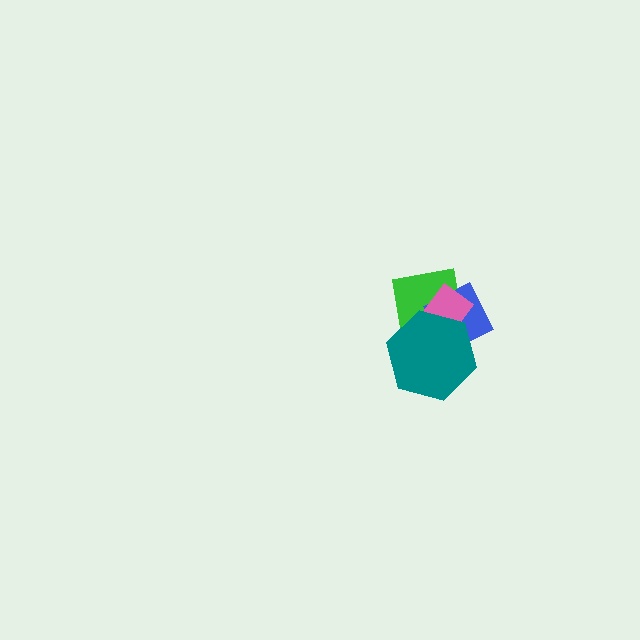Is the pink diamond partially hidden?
Yes, it is partially covered by another shape.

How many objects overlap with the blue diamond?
3 objects overlap with the blue diamond.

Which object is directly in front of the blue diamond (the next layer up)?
The pink diamond is directly in front of the blue diamond.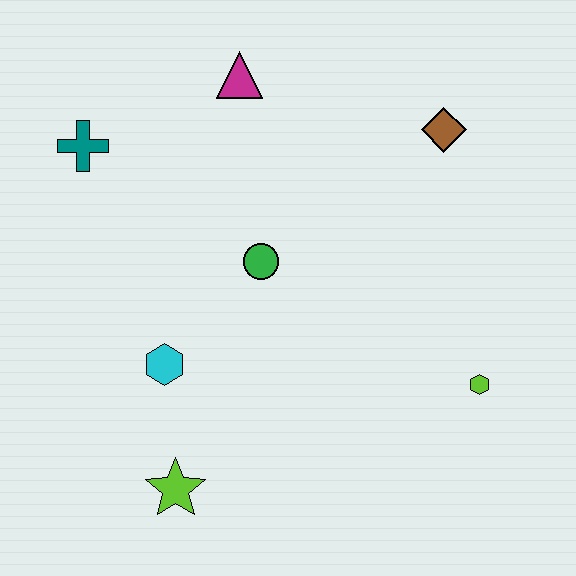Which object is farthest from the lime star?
The brown diamond is farthest from the lime star.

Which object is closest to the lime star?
The cyan hexagon is closest to the lime star.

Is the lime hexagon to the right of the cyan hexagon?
Yes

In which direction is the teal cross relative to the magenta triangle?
The teal cross is to the left of the magenta triangle.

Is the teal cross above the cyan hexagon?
Yes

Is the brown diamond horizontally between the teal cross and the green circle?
No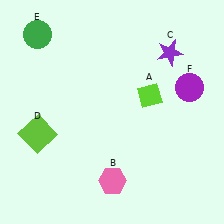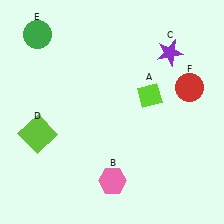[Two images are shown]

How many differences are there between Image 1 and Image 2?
There is 1 difference between the two images.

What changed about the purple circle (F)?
In Image 1, F is purple. In Image 2, it changed to red.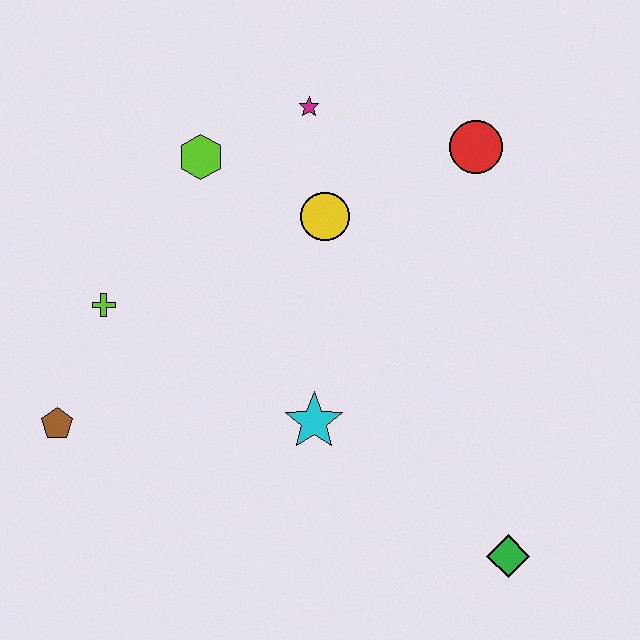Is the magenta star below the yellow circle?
No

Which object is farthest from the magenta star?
The green diamond is farthest from the magenta star.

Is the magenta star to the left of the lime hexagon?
No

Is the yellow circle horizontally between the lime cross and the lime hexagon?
No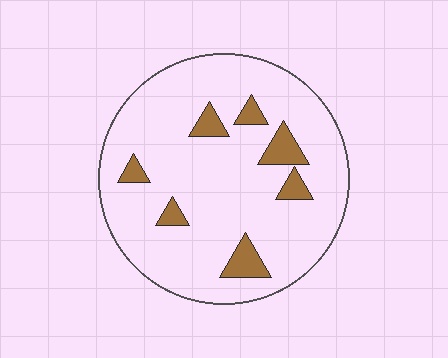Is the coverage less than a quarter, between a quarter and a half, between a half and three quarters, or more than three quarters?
Less than a quarter.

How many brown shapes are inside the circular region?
7.